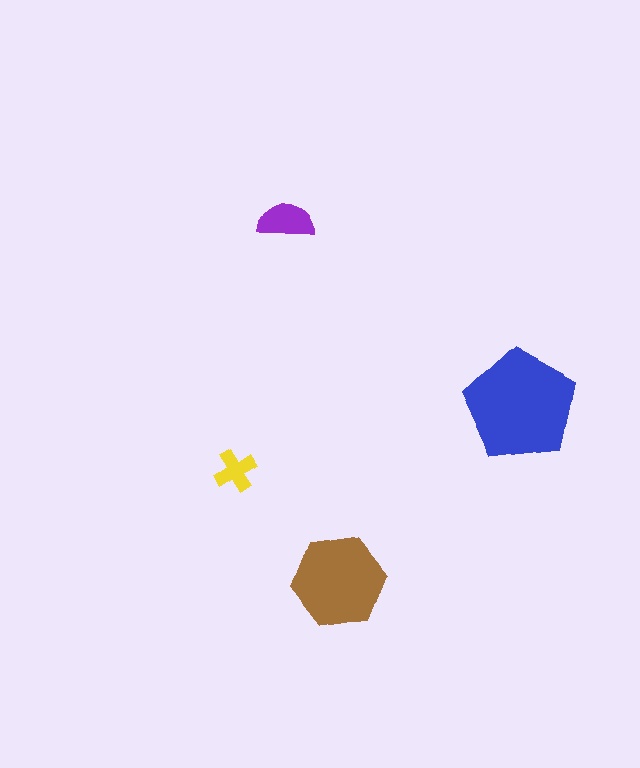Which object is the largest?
The blue pentagon.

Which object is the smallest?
The yellow cross.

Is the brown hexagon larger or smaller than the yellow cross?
Larger.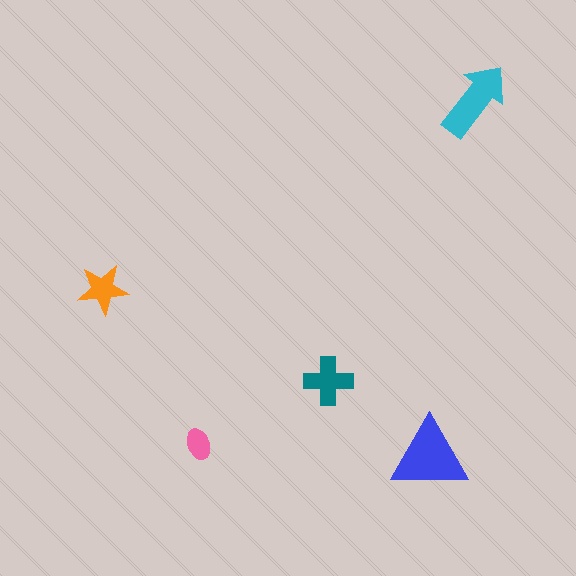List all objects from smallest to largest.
The pink ellipse, the orange star, the teal cross, the cyan arrow, the blue triangle.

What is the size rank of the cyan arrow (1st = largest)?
2nd.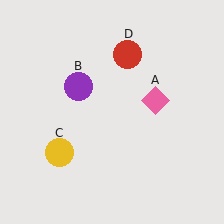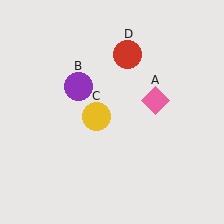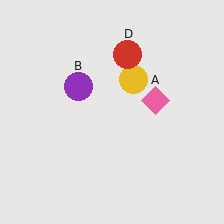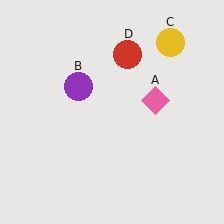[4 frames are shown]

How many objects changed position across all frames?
1 object changed position: yellow circle (object C).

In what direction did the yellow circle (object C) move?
The yellow circle (object C) moved up and to the right.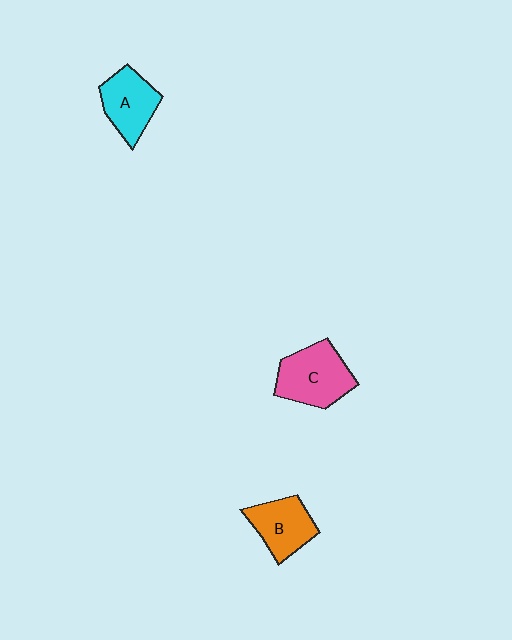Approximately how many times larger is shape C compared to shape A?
Approximately 1.2 times.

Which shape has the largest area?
Shape C (pink).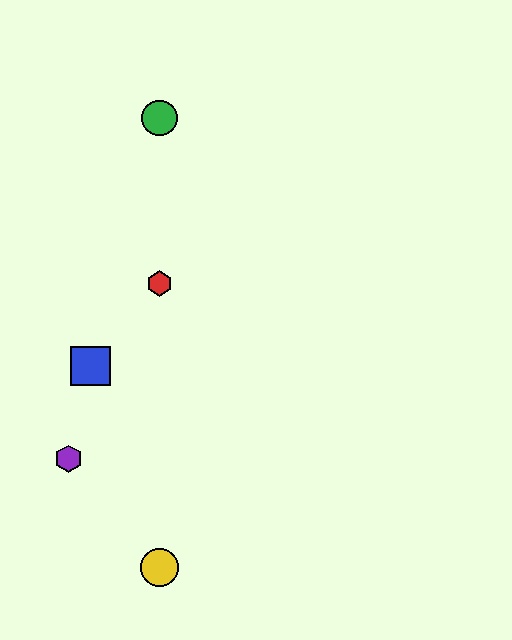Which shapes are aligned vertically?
The red hexagon, the green circle, the yellow circle are aligned vertically.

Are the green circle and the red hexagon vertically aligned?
Yes, both are at x≈160.